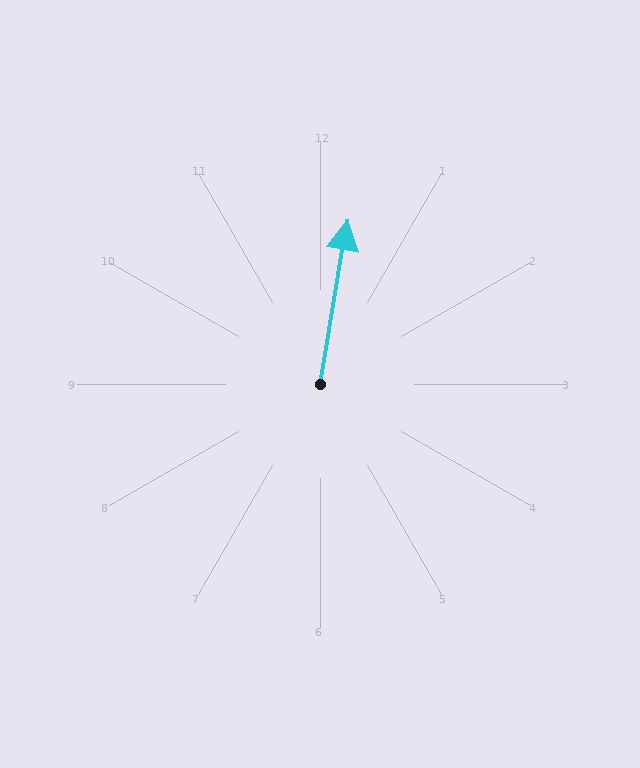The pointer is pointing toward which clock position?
Roughly 12 o'clock.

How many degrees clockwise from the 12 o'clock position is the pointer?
Approximately 9 degrees.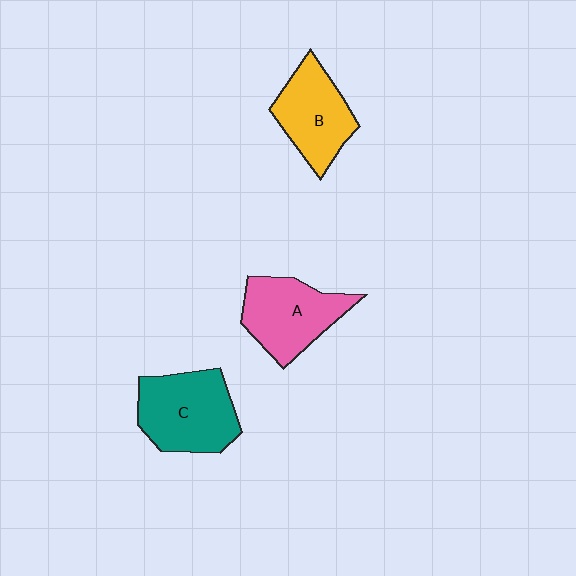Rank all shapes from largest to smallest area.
From largest to smallest: C (teal), A (pink), B (yellow).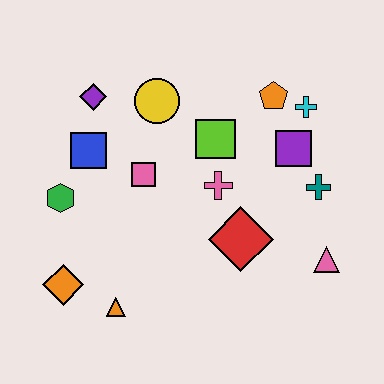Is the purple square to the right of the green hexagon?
Yes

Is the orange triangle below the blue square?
Yes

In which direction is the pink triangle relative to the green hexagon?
The pink triangle is to the right of the green hexagon.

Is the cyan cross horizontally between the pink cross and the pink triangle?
Yes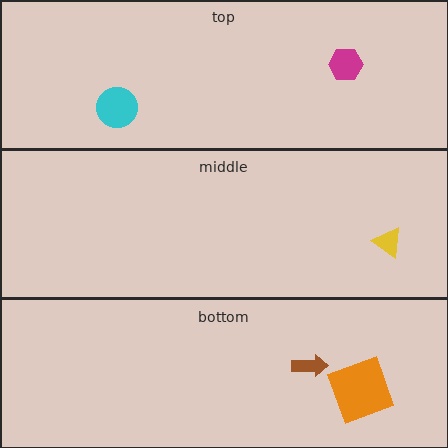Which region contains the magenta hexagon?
The top region.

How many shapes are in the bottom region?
2.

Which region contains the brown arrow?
The bottom region.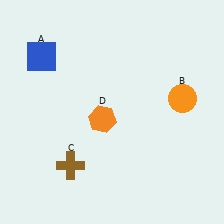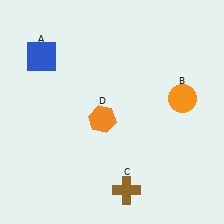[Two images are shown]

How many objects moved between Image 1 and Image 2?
1 object moved between the two images.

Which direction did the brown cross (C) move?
The brown cross (C) moved right.